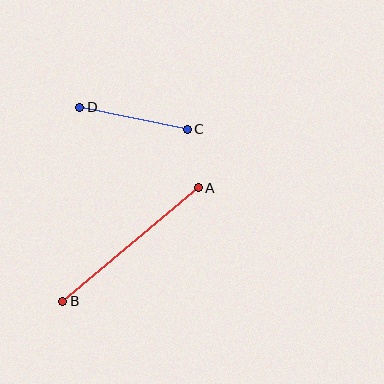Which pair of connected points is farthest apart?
Points A and B are farthest apart.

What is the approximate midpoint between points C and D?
The midpoint is at approximately (133, 118) pixels.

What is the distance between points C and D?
The distance is approximately 110 pixels.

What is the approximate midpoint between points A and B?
The midpoint is at approximately (131, 244) pixels.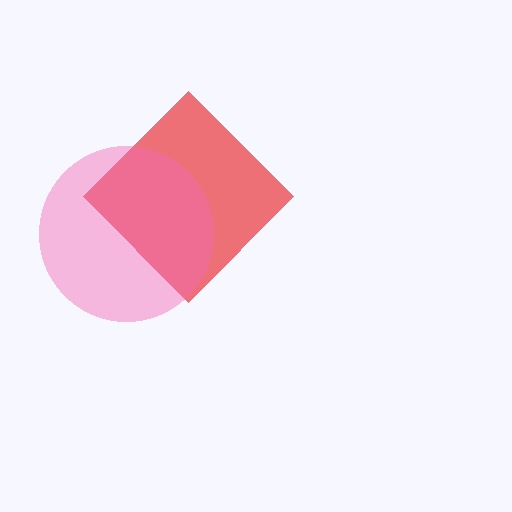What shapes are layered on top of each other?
The layered shapes are: a red diamond, a pink circle.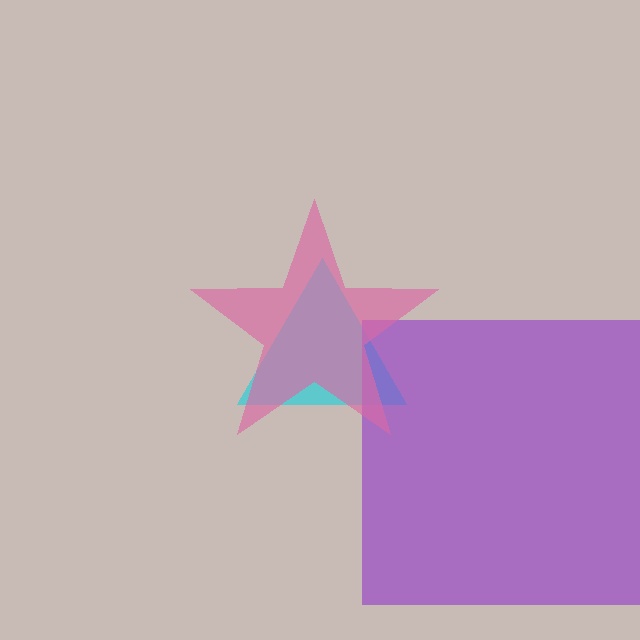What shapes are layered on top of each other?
The layered shapes are: a cyan triangle, a purple square, a pink star.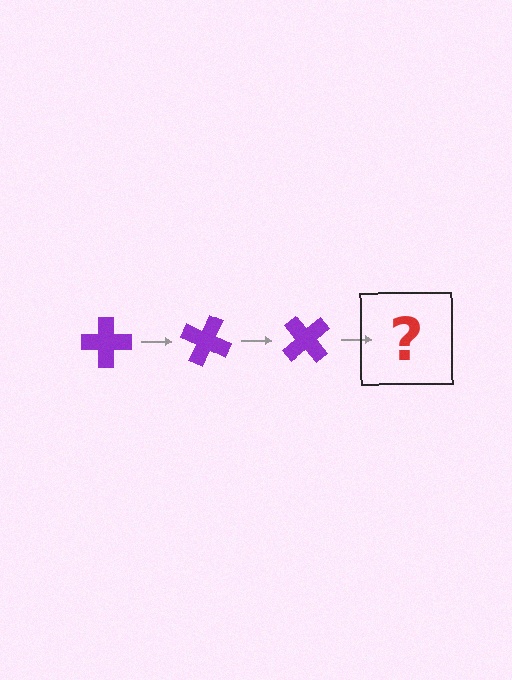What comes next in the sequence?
The next element should be a purple cross rotated 75 degrees.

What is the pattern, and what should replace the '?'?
The pattern is that the cross rotates 25 degrees each step. The '?' should be a purple cross rotated 75 degrees.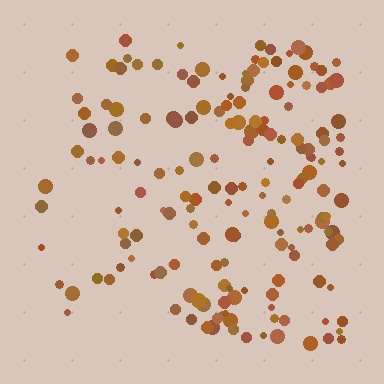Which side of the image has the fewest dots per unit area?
The left.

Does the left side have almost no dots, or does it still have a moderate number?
Still a moderate number, just noticeably fewer than the right.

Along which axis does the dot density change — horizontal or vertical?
Horizontal.